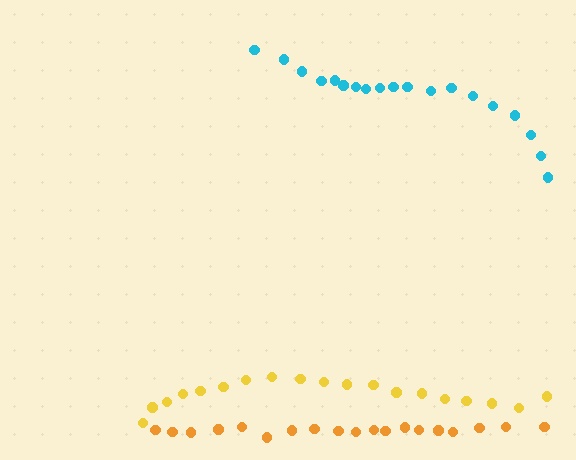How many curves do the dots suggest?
There are 3 distinct paths.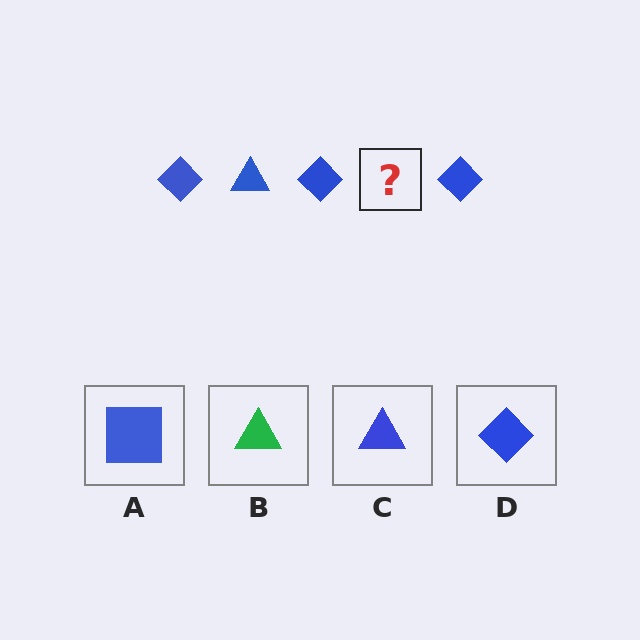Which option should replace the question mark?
Option C.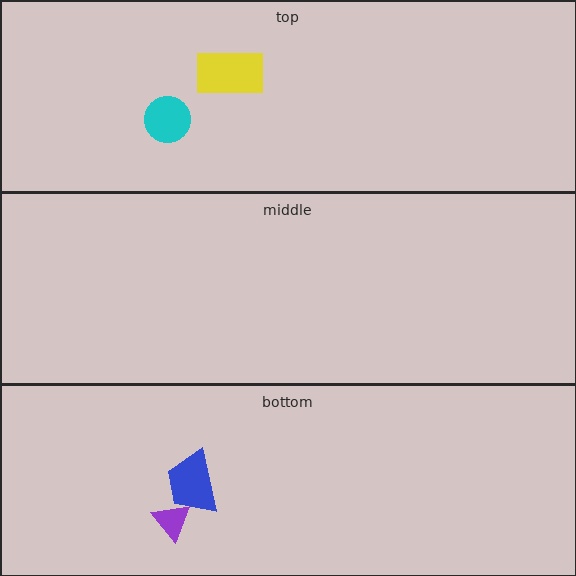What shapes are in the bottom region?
The blue trapezoid, the purple triangle.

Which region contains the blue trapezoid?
The bottom region.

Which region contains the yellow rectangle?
The top region.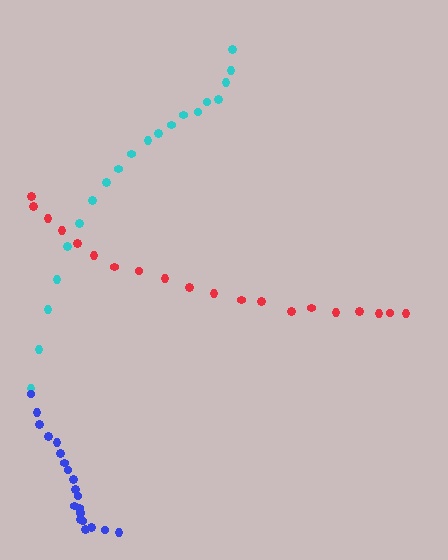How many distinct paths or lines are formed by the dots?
There are 3 distinct paths.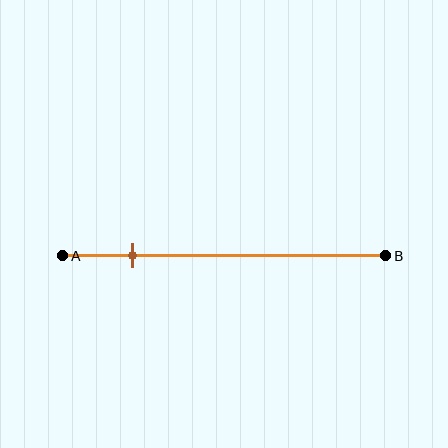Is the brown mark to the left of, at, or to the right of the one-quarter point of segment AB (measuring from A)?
The brown mark is to the left of the one-quarter point of segment AB.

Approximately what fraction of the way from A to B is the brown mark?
The brown mark is approximately 20% of the way from A to B.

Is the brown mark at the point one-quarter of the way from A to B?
No, the mark is at about 20% from A, not at the 25% one-quarter point.